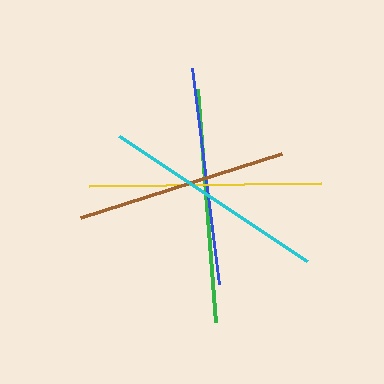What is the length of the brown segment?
The brown segment is approximately 211 pixels long.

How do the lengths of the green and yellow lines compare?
The green and yellow lines are approximately the same length.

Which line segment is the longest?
The green line is the longest at approximately 233 pixels.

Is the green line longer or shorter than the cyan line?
The green line is longer than the cyan line.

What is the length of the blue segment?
The blue segment is approximately 218 pixels long.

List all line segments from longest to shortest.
From longest to shortest: green, yellow, cyan, blue, brown.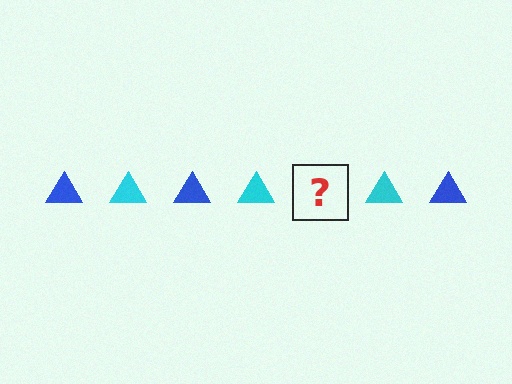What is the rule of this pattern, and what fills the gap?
The rule is that the pattern cycles through blue, cyan triangles. The gap should be filled with a blue triangle.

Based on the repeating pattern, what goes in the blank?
The blank should be a blue triangle.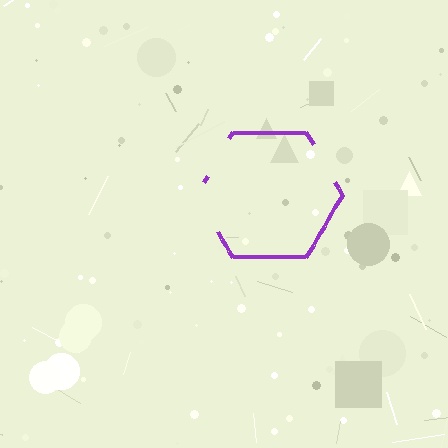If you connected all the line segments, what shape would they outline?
They would outline a hexagon.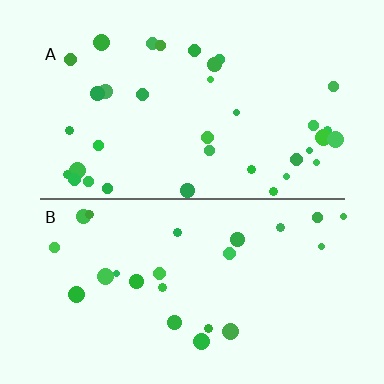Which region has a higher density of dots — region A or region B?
A (the top).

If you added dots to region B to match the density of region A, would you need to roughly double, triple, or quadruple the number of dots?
Approximately double.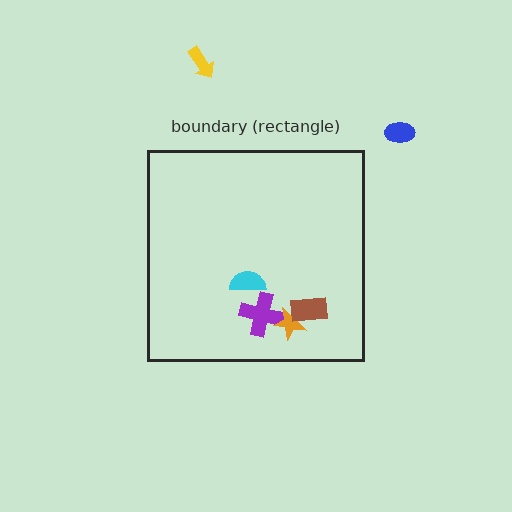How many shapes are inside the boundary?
4 inside, 2 outside.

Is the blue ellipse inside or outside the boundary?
Outside.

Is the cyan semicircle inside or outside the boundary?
Inside.